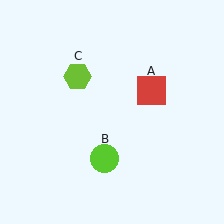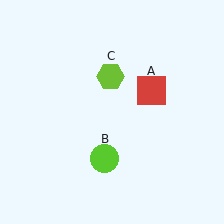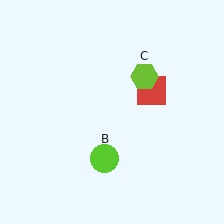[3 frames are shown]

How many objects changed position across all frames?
1 object changed position: lime hexagon (object C).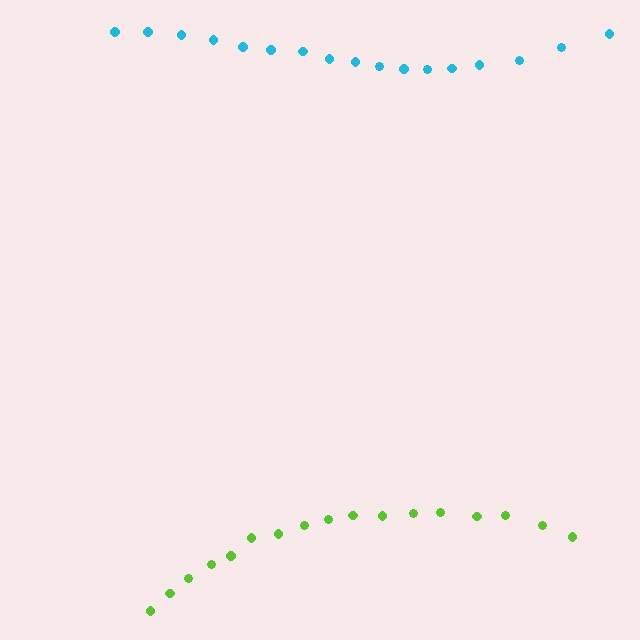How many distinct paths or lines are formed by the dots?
There are 2 distinct paths.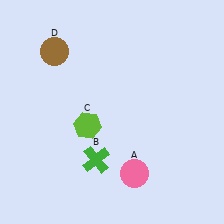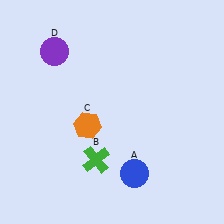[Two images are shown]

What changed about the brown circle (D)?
In Image 1, D is brown. In Image 2, it changed to purple.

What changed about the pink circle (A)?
In Image 1, A is pink. In Image 2, it changed to blue.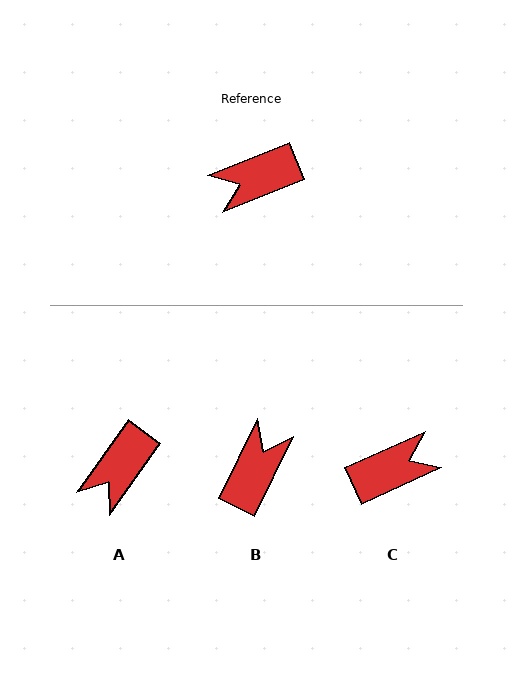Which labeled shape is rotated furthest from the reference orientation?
C, about 178 degrees away.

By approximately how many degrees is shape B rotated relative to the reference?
Approximately 138 degrees clockwise.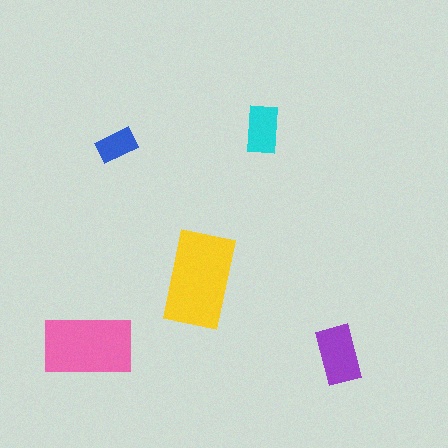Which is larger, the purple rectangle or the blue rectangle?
The purple one.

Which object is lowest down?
The purple rectangle is bottommost.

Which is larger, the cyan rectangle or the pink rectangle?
The pink one.